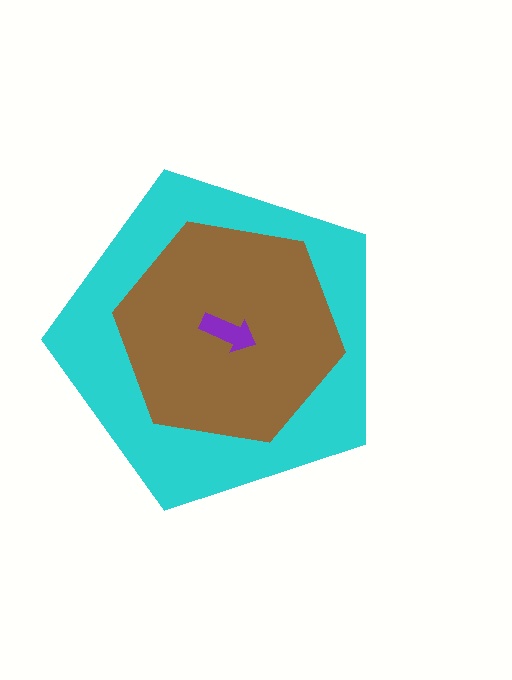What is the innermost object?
The purple arrow.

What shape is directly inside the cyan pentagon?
The brown hexagon.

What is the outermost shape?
The cyan pentagon.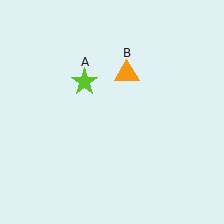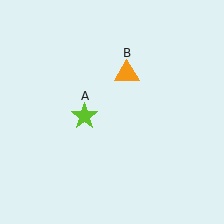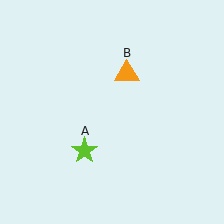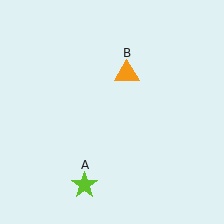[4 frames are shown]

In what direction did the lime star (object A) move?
The lime star (object A) moved down.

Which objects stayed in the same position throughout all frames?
Orange triangle (object B) remained stationary.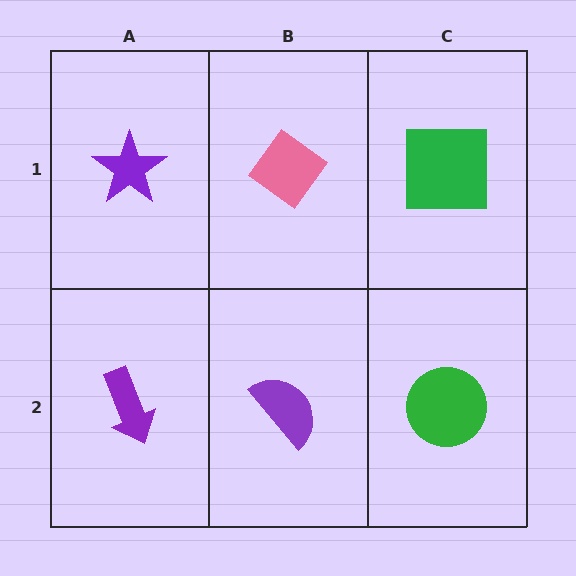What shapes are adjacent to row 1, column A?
A purple arrow (row 2, column A), a pink diamond (row 1, column B).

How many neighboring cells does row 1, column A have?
2.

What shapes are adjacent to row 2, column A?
A purple star (row 1, column A), a purple semicircle (row 2, column B).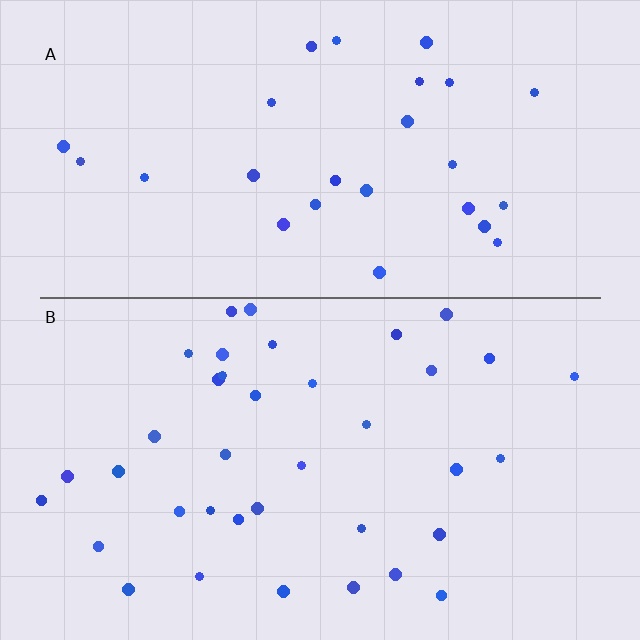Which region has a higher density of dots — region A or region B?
B (the bottom).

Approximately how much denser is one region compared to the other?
Approximately 1.4× — region B over region A.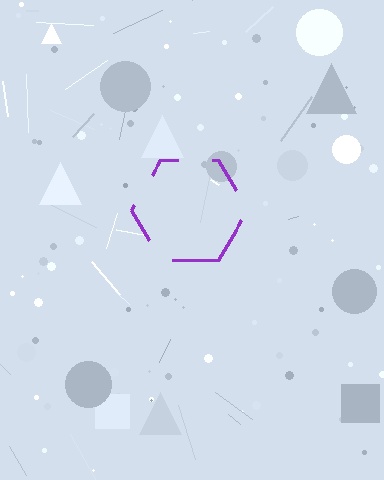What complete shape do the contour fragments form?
The contour fragments form a hexagon.